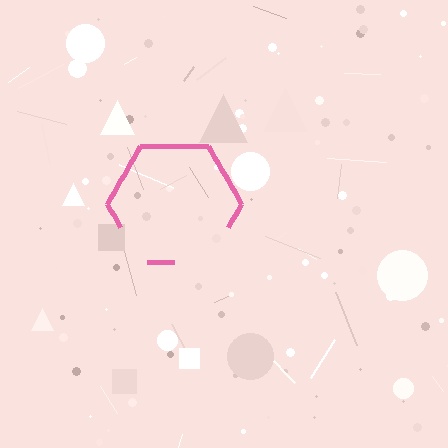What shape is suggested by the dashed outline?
The dashed outline suggests a hexagon.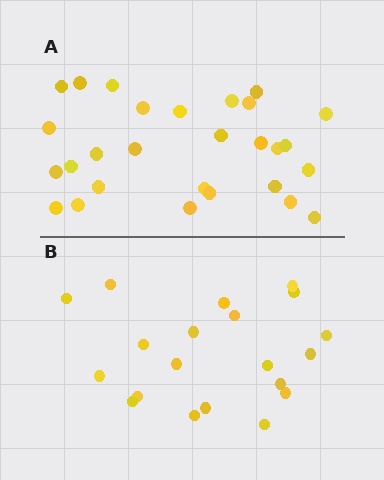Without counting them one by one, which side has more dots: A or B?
Region A (the top region) has more dots.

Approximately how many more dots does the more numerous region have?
Region A has roughly 8 or so more dots than region B.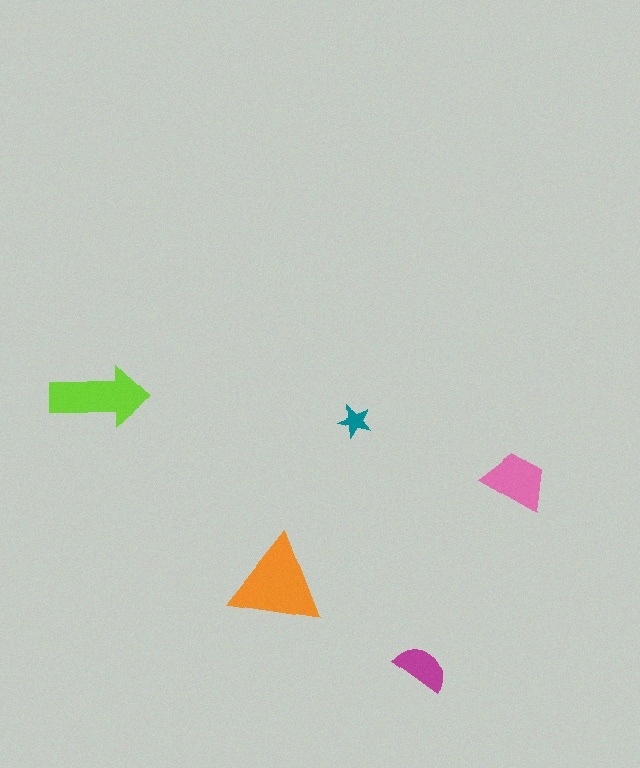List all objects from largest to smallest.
The orange triangle, the lime arrow, the pink trapezoid, the magenta semicircle, the teal star.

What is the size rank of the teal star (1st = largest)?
5th.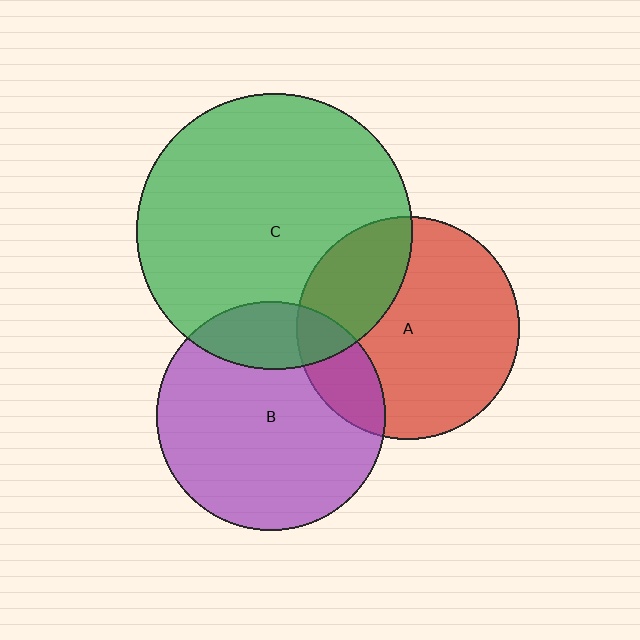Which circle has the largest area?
Circle C (green).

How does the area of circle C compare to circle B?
Approximately 1.5 times.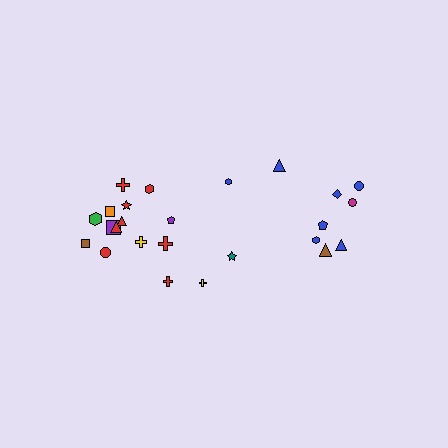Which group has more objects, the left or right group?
The left group.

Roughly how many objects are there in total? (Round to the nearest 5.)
Roughly 25 objects in total.